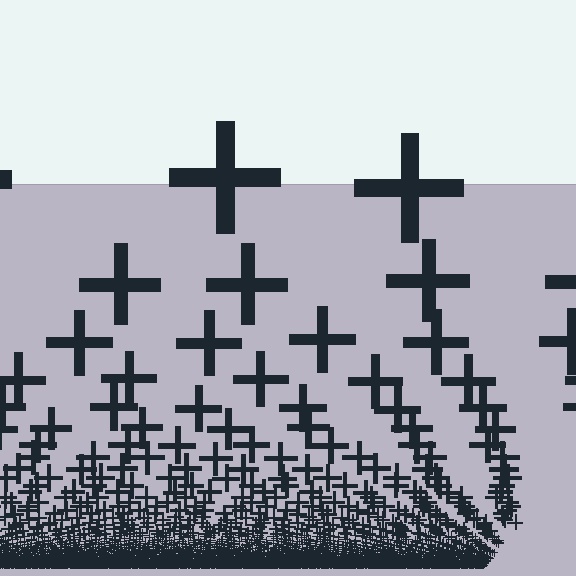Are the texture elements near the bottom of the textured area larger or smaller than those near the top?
Smaller. The gradient is inverted — elements near the bottom are smaller and denser.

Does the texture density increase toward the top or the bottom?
Density increases toward the bottom.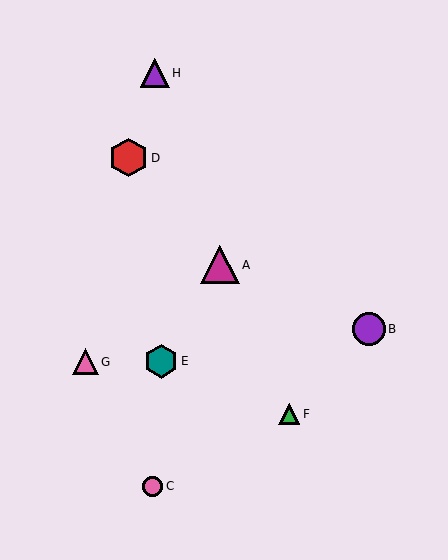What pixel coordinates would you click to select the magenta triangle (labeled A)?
Click at (220, 265) to select the magenta triangle A.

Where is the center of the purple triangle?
The center of the purple triangle is at (155, 73).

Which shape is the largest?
The red hexagon (labeled D) is the largest.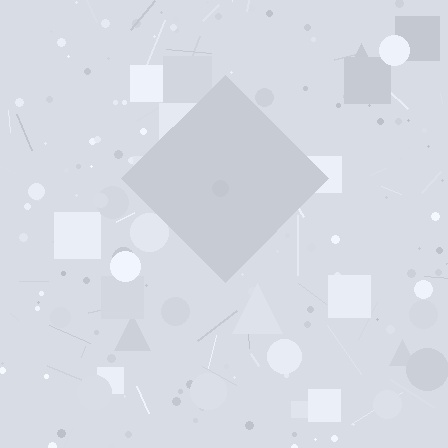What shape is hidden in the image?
A diamond is hidden in the image.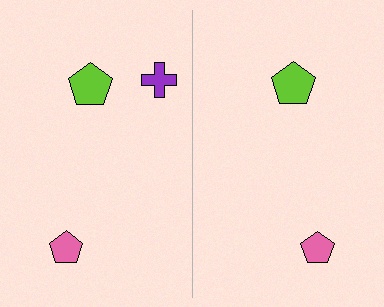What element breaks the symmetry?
A purple cross is missing from the right side.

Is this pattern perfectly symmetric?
No, the pattern is not perfectly symmetric. A purple cross is missing from the right side.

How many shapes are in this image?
There are 5 shapes in this image.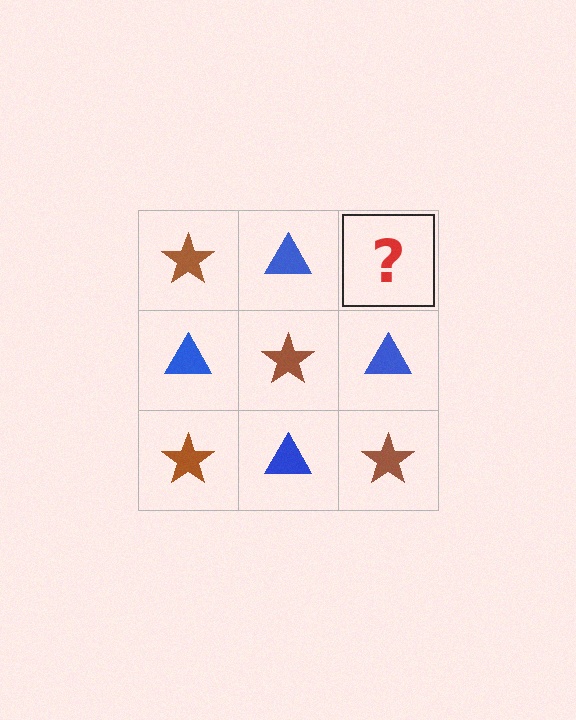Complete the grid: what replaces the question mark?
The question mark should be replaced with a brown star.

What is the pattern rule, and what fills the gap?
The rule is that it alternates brown star and blue triangle in a checkerboard pattern. The gap should be filled with a brown star.